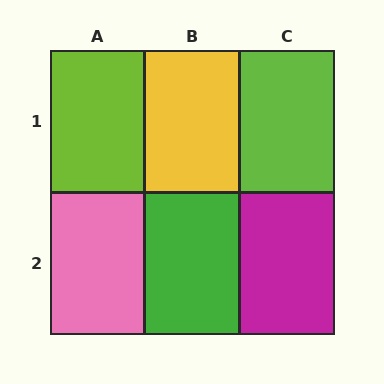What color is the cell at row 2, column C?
Magenta.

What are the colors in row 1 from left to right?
Lime, yellow, lime.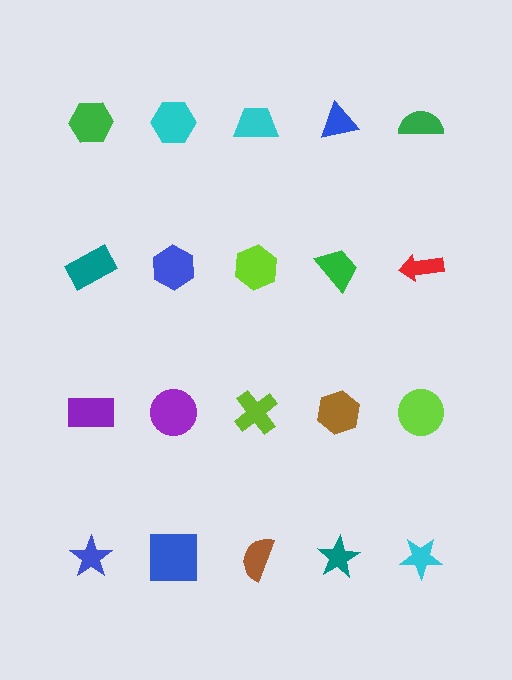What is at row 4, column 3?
A brown semicircle.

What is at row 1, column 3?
A cyan trapezoid.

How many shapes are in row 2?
5 shapes.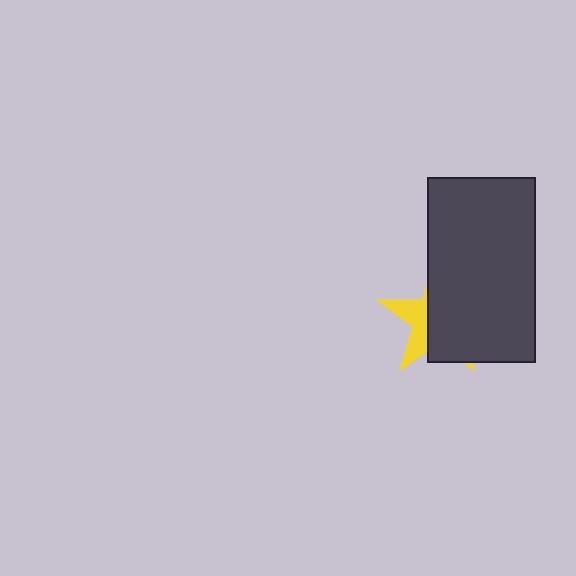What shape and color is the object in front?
The object in front is a dark gray rectangle.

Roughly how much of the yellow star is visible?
A small part of it is visible (roughly 35%).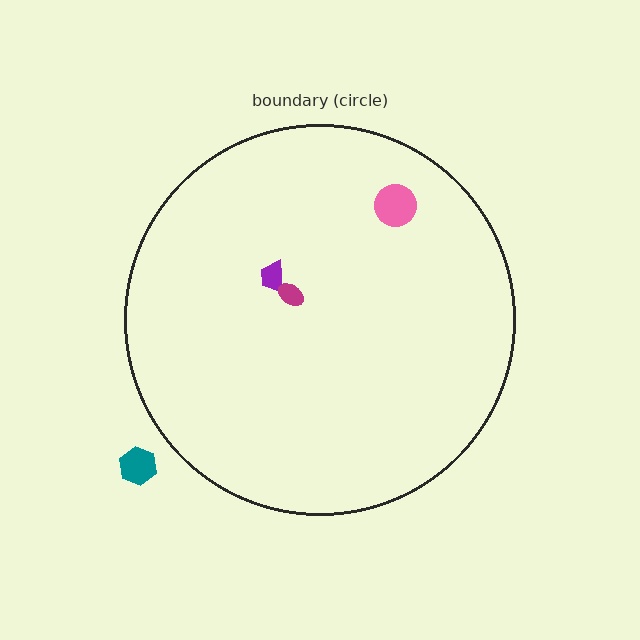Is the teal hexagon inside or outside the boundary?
Outside.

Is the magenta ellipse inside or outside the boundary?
Inside.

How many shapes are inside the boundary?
3 inside, 1 outside.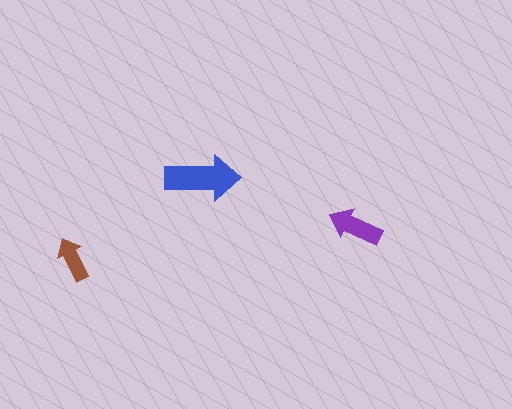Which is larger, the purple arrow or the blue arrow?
The blue one.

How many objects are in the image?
There are 3 objects in the image.